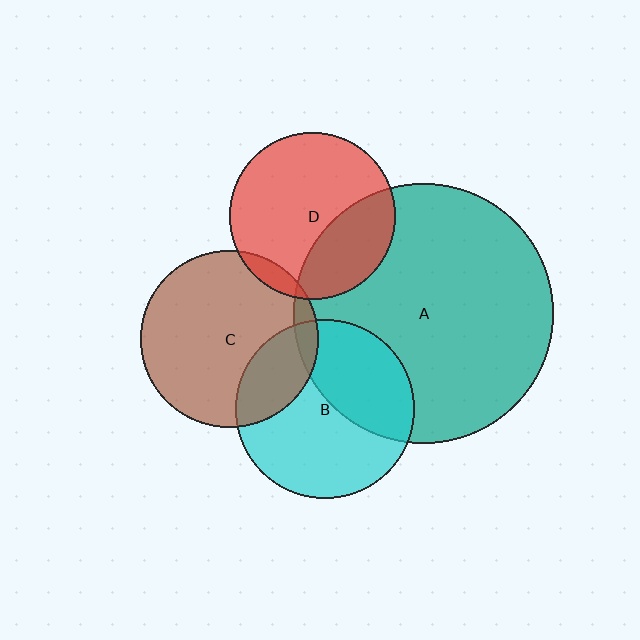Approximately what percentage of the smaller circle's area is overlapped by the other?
Approximately 20%.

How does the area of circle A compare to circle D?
Approximately 2.4 times.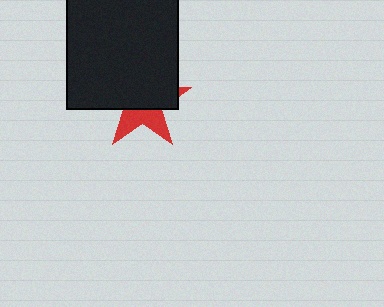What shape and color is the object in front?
The object in front is a black square.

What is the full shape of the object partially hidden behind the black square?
The partially hidden object is a red star.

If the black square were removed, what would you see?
You would see the complete red star.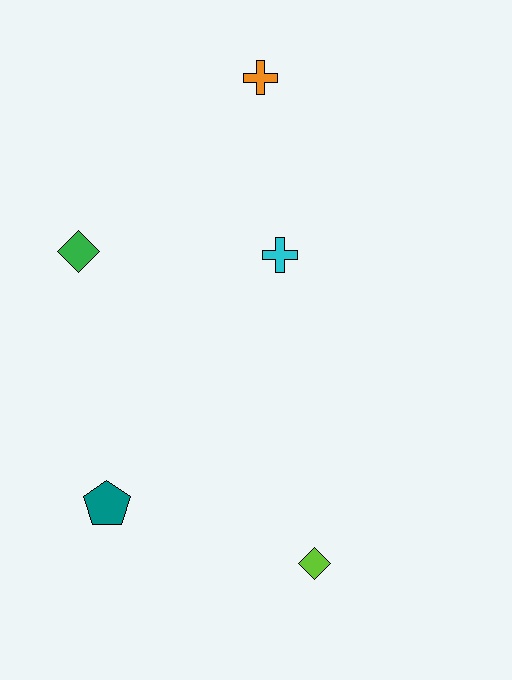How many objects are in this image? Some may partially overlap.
There are 5 objects.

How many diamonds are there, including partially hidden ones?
There are 2 diamonds.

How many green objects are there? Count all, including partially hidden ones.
There is 1 green object.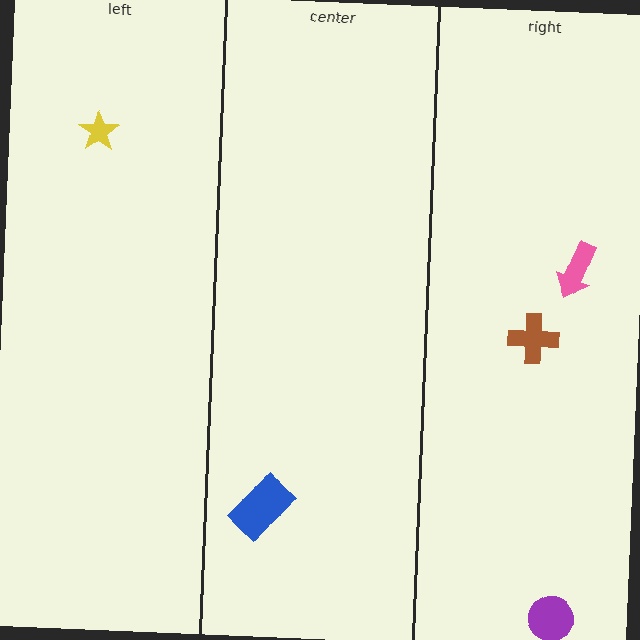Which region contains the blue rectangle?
The center region.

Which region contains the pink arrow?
The right region.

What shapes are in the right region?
The pink arrow, the brown cross, the purple circle.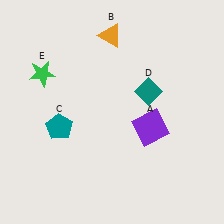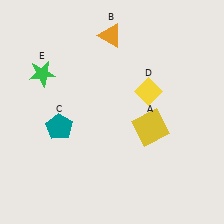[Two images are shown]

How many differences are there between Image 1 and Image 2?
There are 2 differences between the two images.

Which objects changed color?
A changed from purple to yellow. D changed from teal to yellow.